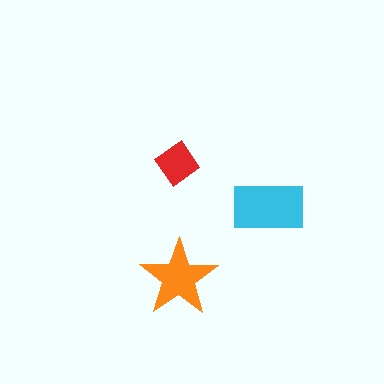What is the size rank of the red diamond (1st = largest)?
3rd.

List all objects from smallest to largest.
The red diamond, the orange star, the cyan rectangle.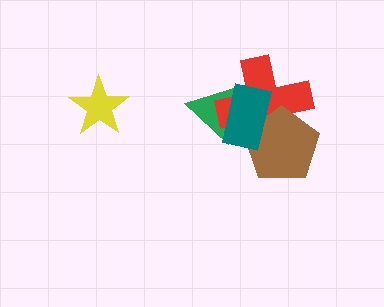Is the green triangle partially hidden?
Yes, it is partially covered by another shape.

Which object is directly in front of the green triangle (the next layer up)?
The red cross is directly in front of the green triangle.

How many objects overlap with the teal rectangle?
3 objects overlap with the teal rectangle.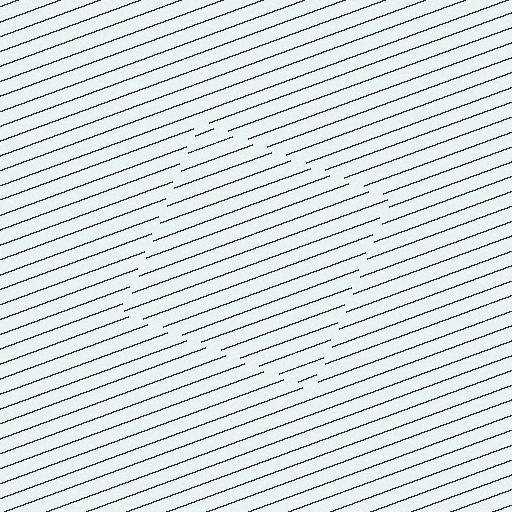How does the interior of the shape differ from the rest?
The interior of the shape contains the same grating, shifted by half a period — the contour is defined by the phase discontinuity where line-ends from the inner and outer gratings abut.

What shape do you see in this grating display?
An illusory square. The interior of the shape contains the same grating, shifted by half a period — the contour is defined by the phase discontinuity where line-ends from the inner and outer gratings abut.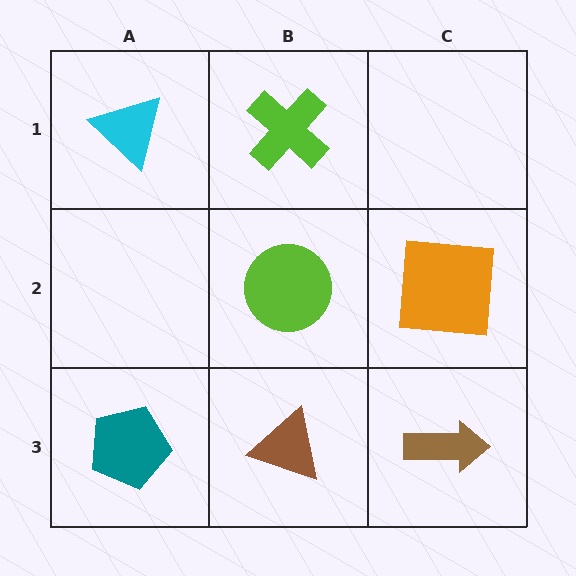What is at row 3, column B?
A brown triangle.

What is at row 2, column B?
A lime circle.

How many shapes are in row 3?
3 shapes.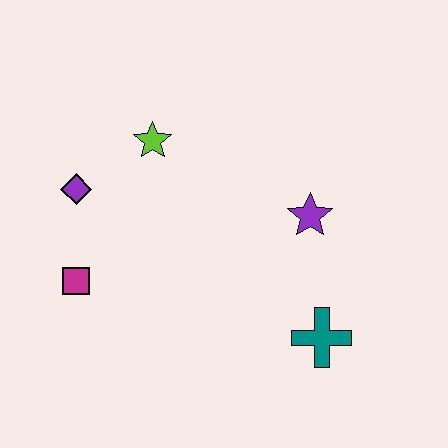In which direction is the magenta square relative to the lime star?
The magenta square is below the lime star.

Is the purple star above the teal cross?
Yes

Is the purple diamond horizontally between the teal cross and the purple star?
No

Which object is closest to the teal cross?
The purple star is closest to the teal cross.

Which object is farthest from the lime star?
The teal cross is farthest from the lime star.